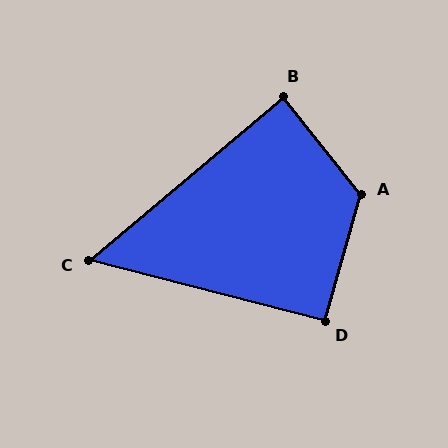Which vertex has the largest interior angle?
A, at approximately 126 degrees.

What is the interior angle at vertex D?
Approximately 91 degrees (approximately right).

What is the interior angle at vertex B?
Approximately 89 degrees (approximately right).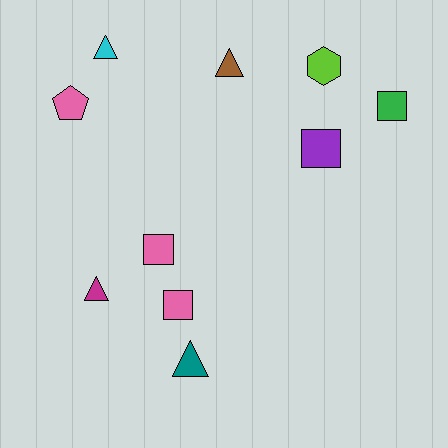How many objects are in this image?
There are 10 objects.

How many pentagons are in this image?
There is 1 pentagon.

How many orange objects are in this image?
There are no orange objects.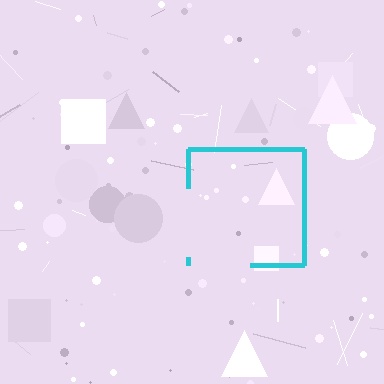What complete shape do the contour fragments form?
The contour fragments form a square.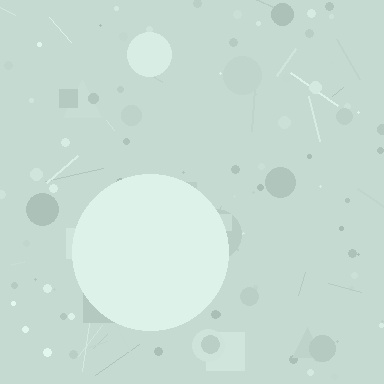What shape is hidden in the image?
A circle is hidden in the image.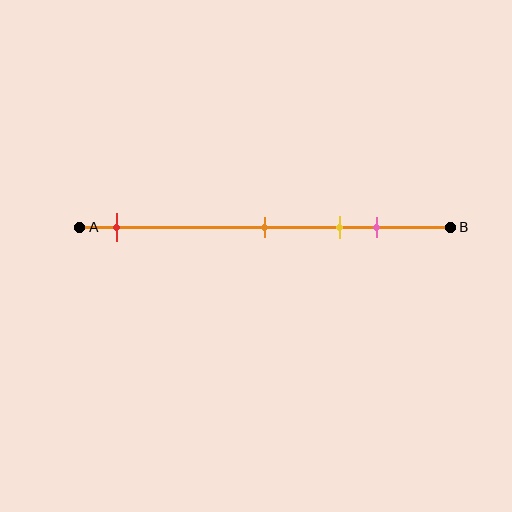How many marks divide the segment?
There are 4 marks dividing the segment.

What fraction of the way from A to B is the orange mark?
The orange mark is approximately 50% (0.5) of the way from A to B.